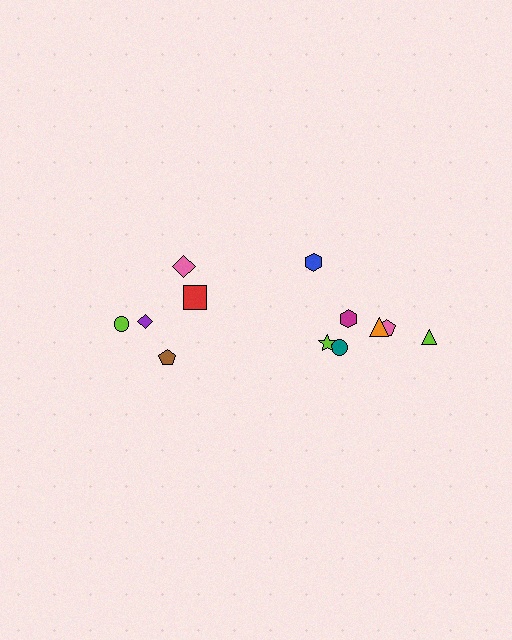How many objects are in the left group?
There are 5 objects.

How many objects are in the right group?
There are 7 objects.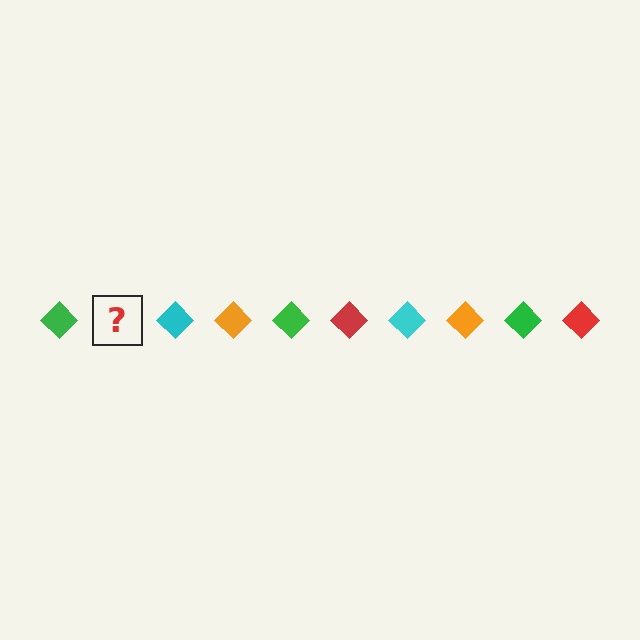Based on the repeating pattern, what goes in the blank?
The blank should be a red diamond.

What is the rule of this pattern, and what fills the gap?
The rule is that the pattern cycles through green, red, cyan, orange diamonds. The gap should be filled with a red diamond.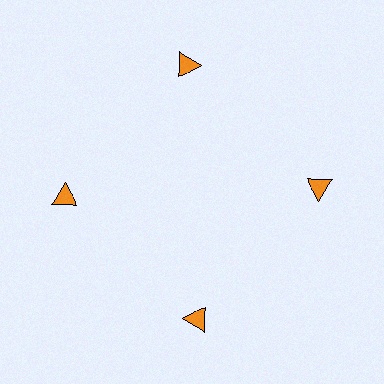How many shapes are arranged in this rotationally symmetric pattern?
There are 4 shapes, arranged in 4 groups of 1.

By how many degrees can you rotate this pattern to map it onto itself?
The pattern maps onto itself every 90 degrees of rotation.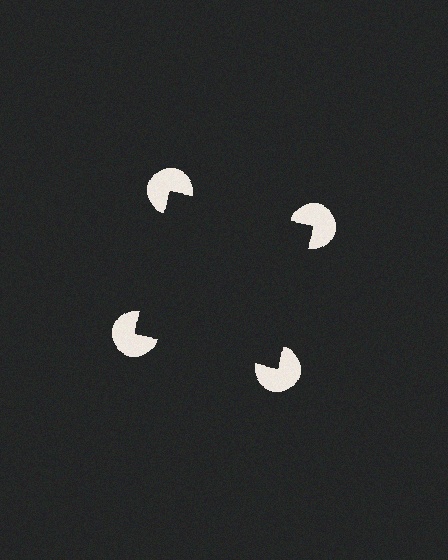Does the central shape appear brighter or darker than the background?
It typically appears slightly darker than the background, even though no actual brightness change is drawn.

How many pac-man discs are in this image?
There are 4 — one at each vertex of the illusory square.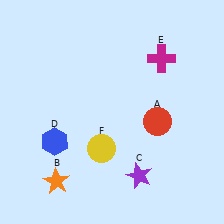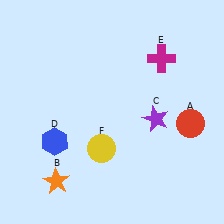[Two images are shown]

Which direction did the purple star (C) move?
The purple star (C) moved up.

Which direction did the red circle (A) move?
The red circle (A) moved right.